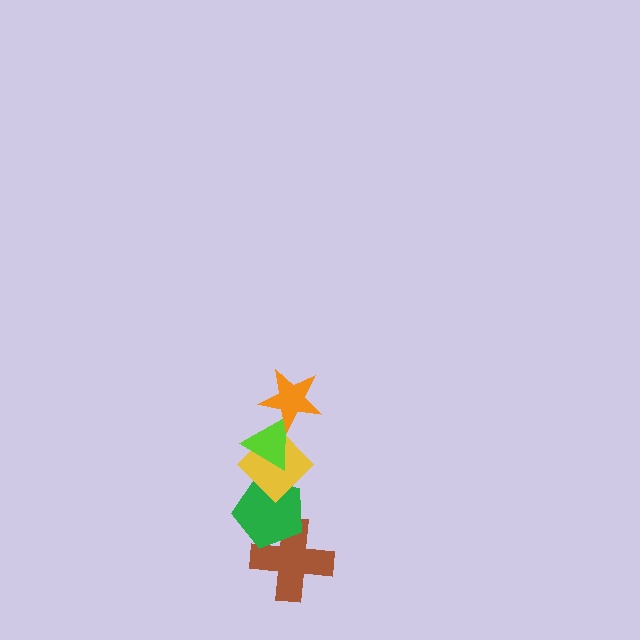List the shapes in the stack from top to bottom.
From top to bottom: the orange star, the lime triangle, the yellow diamond, the green pentagon, the brown cross.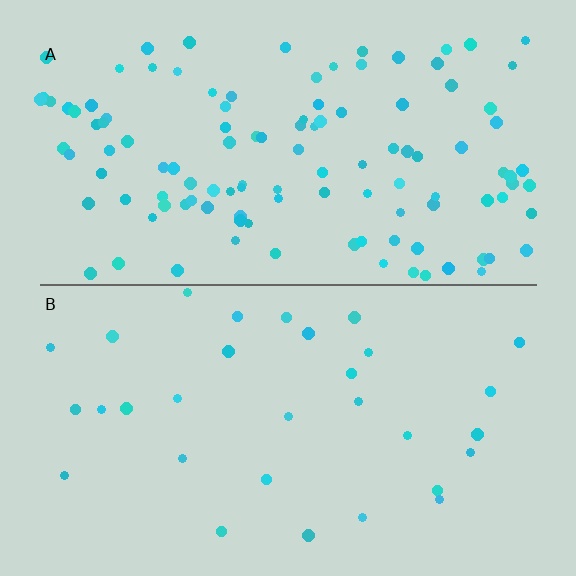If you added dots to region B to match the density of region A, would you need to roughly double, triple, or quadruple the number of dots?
Approximately quadruple.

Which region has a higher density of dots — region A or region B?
A (the top).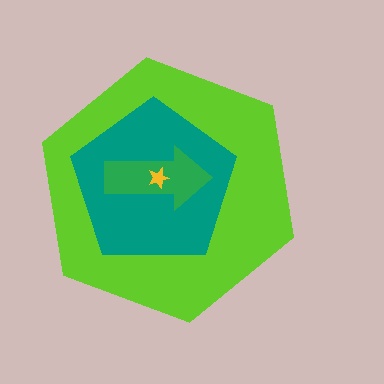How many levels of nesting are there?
4.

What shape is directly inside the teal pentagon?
The green arrow.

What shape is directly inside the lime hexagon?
The teal pentagon.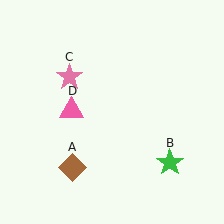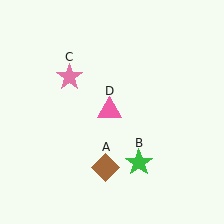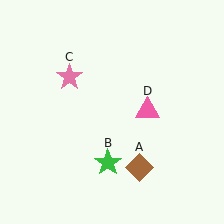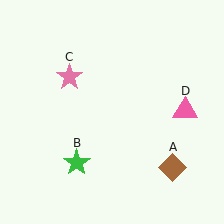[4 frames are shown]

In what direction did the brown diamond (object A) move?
The brown diamond (object A) moved right.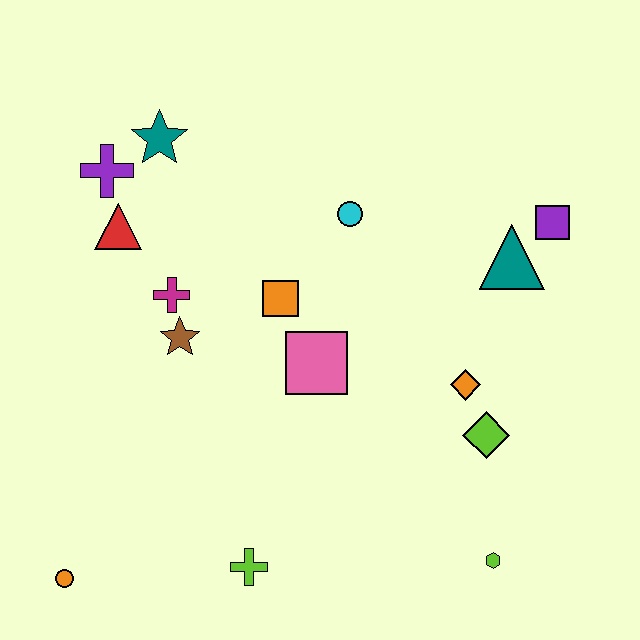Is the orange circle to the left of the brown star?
Yes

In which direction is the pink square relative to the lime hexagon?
The pink square is above the lime hexagon.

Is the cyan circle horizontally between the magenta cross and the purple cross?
No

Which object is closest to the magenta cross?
The brown star is closest to the magenta cross.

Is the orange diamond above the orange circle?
Yes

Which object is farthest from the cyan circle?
The orange circle is farthest from the cyan circle.